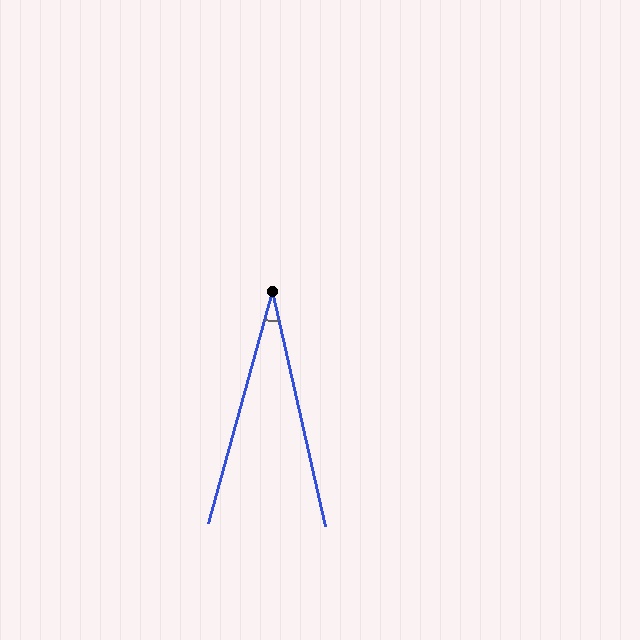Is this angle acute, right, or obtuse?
It is acute.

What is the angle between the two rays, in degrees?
Approximately 28 degrees.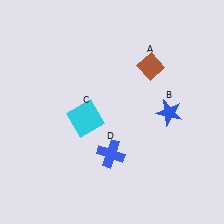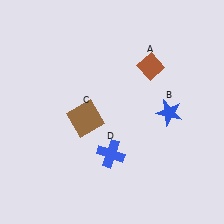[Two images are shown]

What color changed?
The square (C) changed from cyan in Image 1 to brown in Image 2.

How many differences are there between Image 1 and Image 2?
There is 1 difference between the two images.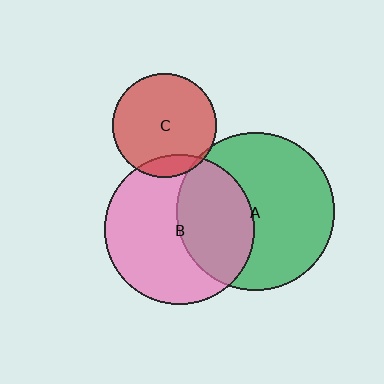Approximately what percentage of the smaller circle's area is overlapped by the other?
Approximately 5%.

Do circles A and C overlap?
Yes.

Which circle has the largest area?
Circle A (green).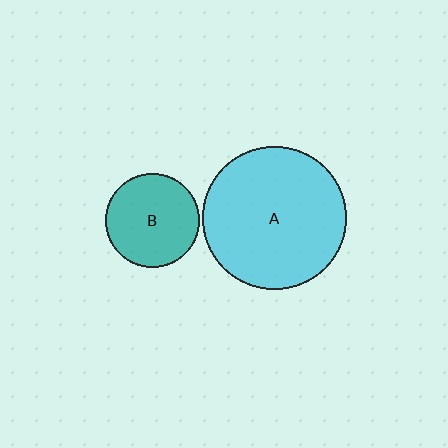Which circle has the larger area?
Circle A (cyan).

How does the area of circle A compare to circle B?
Approximately 2.3 times.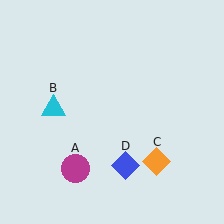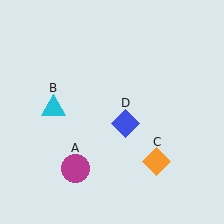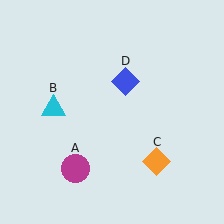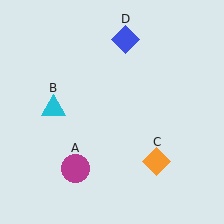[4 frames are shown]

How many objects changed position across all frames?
1 object changed position: blue diamond (object D).